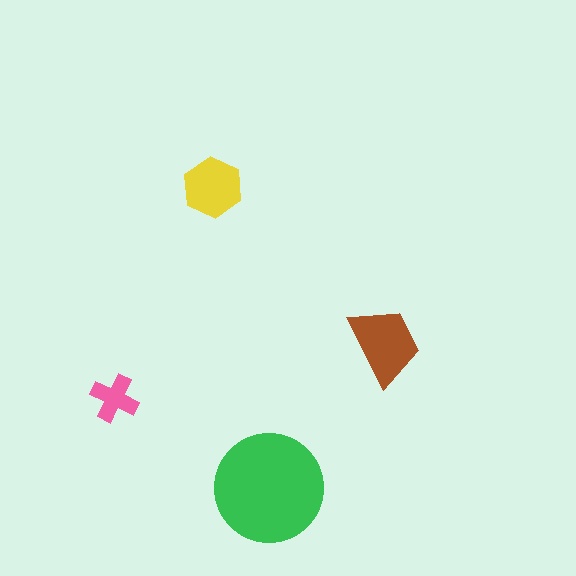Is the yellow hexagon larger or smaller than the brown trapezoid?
Smaller.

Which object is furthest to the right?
The brown trapezoid is rightmost.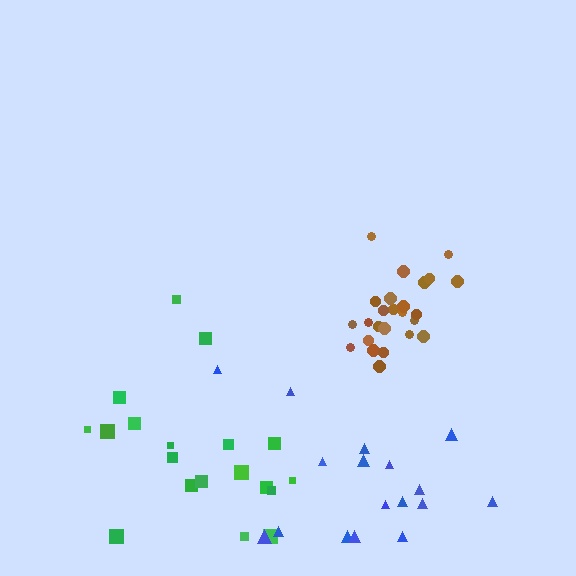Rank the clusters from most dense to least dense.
brown, green, blue.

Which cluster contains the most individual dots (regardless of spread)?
Brown (25).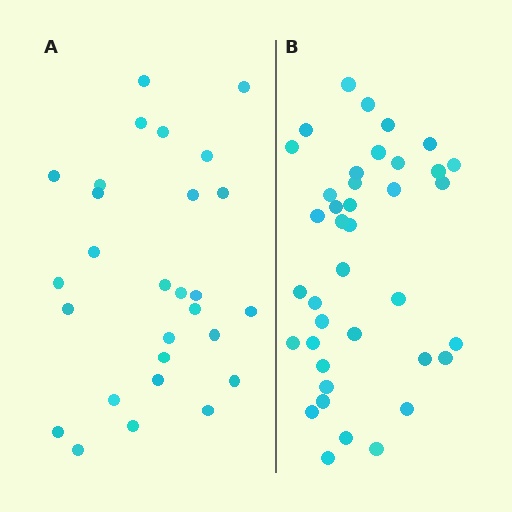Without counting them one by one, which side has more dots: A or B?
Region B (the right region) has more dots.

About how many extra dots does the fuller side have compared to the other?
Region B has roughly 12 or so more dots than region A.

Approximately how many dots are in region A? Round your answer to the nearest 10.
About 30 dots. (The exact count is 28, which rounds to 30.)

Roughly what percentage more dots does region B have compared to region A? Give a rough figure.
About 40% more.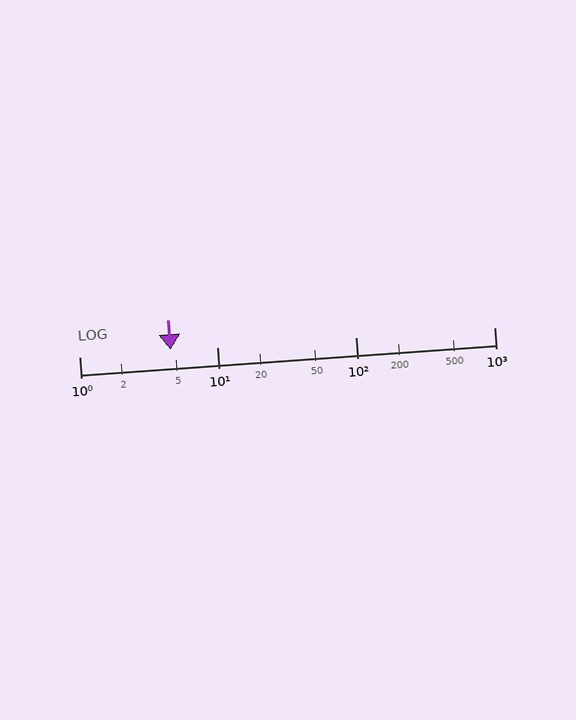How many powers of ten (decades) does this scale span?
The scale spans 3 decades, from 1 to 1000.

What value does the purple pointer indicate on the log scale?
The pointer indicates approximately 4.6.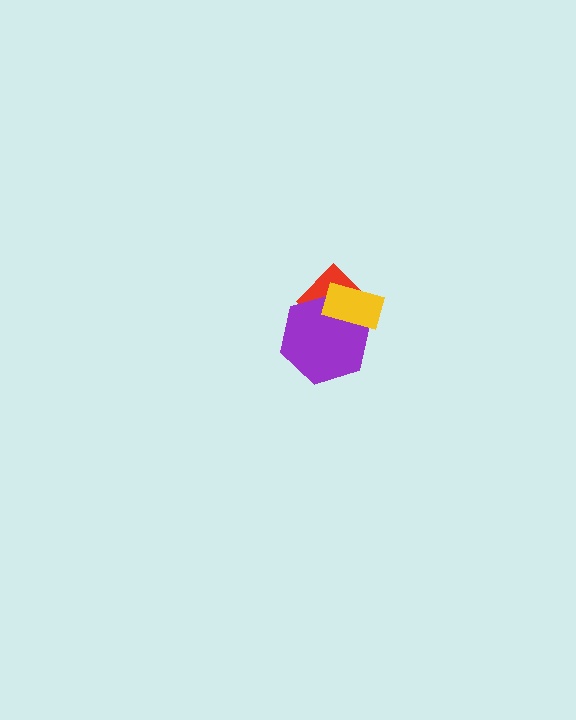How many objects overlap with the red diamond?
2 objects overlap with the red diamond.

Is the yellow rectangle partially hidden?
No, no other shape covers it.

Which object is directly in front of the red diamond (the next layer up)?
The purple hexagon is directly in front of the red diamond.